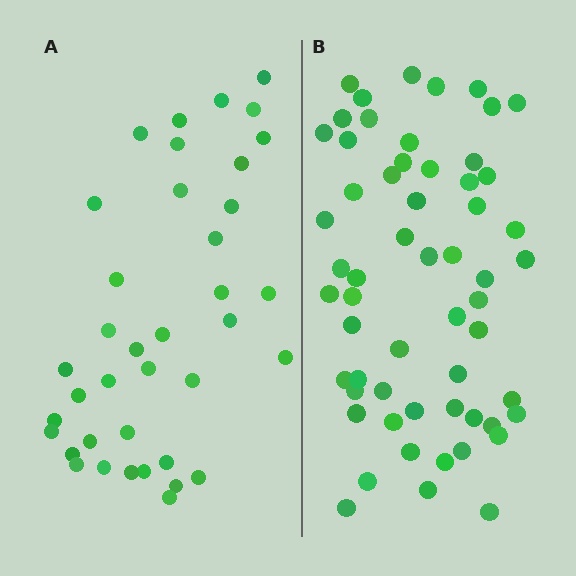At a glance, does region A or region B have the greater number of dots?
Region B (the right region) has more dots.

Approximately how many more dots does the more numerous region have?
Region B has approximately 20 more dots than region A.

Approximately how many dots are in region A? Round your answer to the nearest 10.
About 40 dots. (The exact count is 38, which rounds to 40.)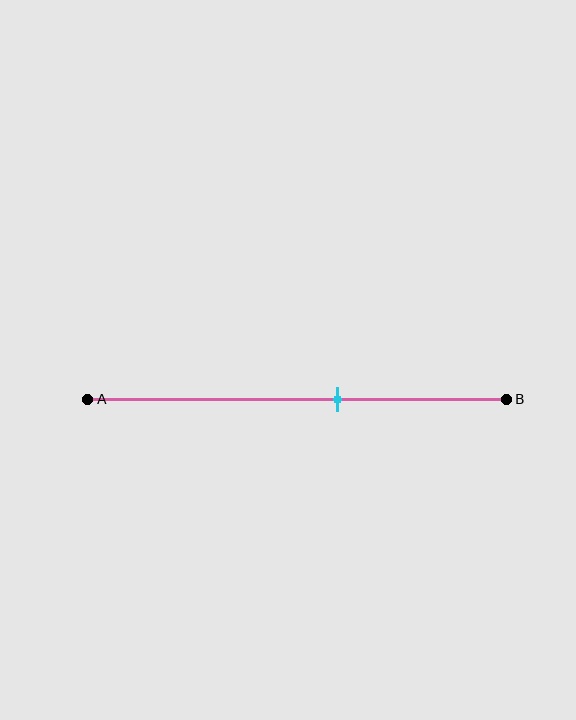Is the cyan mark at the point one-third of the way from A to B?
No, the mark is at about 60% from A, not at the 33% one-third point.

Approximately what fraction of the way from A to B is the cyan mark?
The cyan mark is approximately 60% of the way from A to B.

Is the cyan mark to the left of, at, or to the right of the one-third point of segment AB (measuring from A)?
The cyan mark is to the right of the one-third point of segment AB.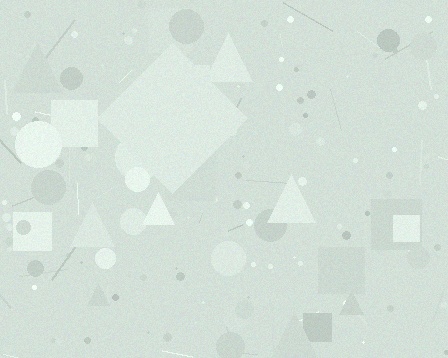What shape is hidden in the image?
A diamond is hidden in the image.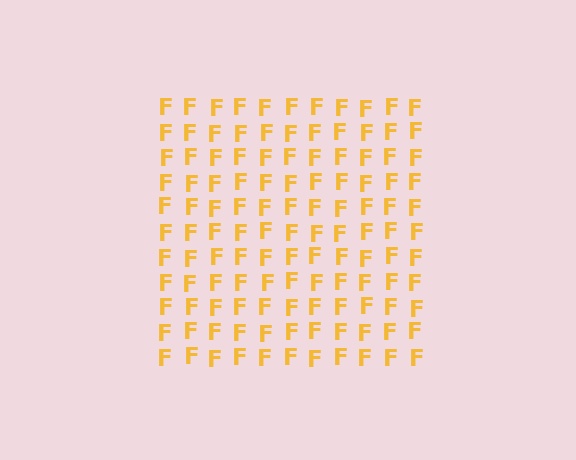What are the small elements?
The small elements are letter F's.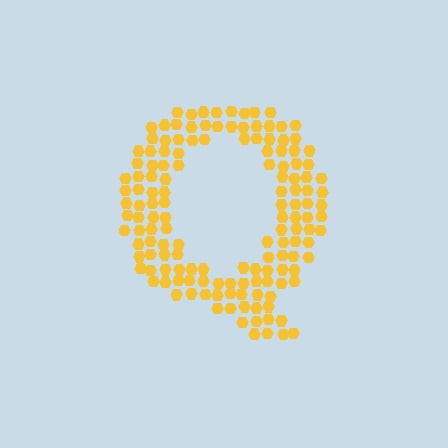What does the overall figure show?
The overall figure shows the letter Q.